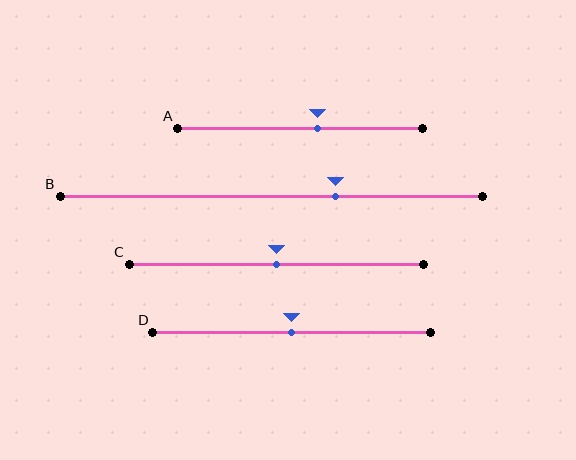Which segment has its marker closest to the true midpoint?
Segment C has its marker closest to the true midpoint.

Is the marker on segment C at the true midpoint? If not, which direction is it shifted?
Yes, the marker on segment C is at the true midpoint.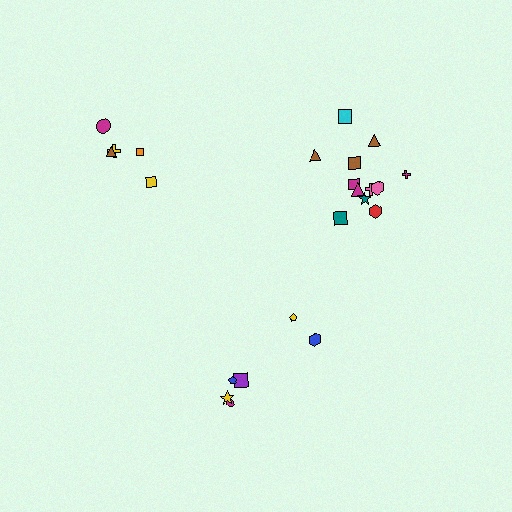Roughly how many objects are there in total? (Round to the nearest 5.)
Roughly 25 objects in total.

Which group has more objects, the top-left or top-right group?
The top-right group.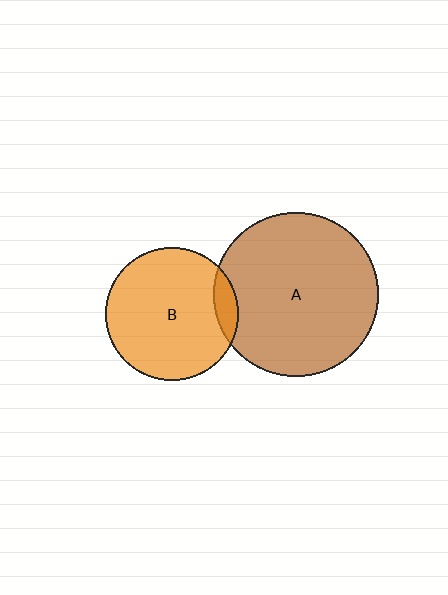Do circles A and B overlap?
Yes.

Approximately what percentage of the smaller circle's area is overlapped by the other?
Approximately 10%.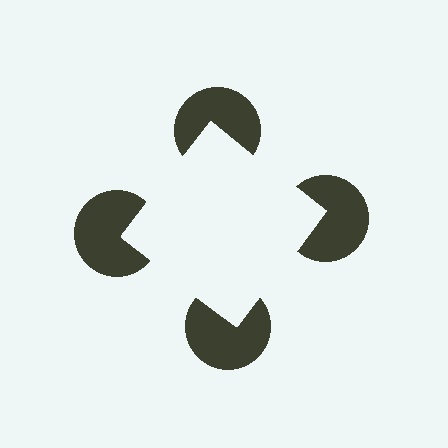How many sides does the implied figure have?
4 sides.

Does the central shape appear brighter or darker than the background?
It typically appears slightly brighter than the background, even though no actual brightness change is drawn.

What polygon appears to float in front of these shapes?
An illusory square — its edges are inferred from the aligned wedge cuts in the pac-man discs, not physically drawn.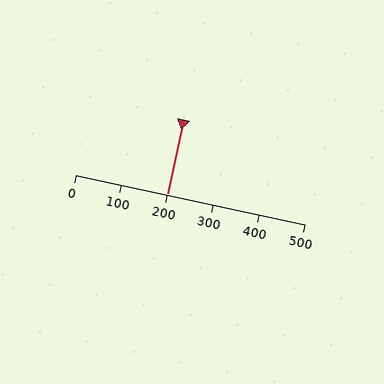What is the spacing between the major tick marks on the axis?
The major ticks are spaced 100 apart.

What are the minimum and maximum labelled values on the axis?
The axis runs from 0 to 500.